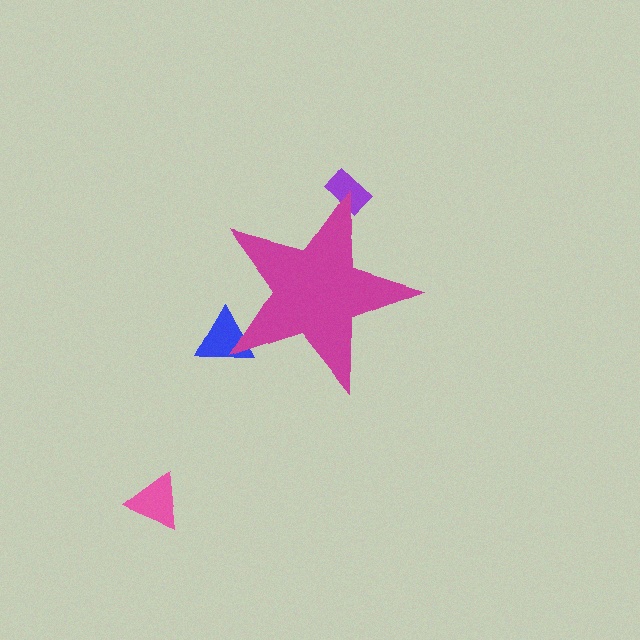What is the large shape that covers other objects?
A magenta star.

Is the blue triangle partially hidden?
Yes, the blue triangle is partially hidden behind the magenta star.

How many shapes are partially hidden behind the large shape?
2 shapes are partially hidden.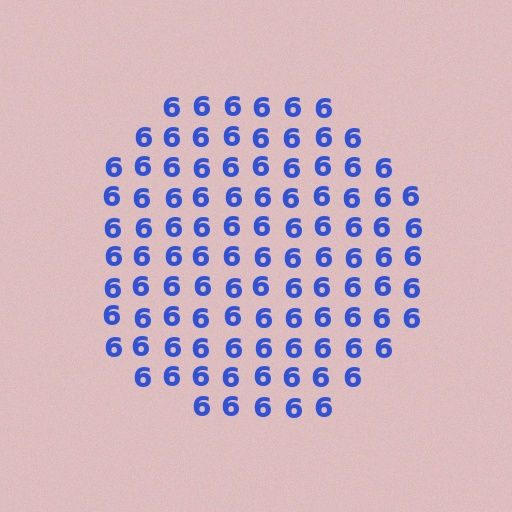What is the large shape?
The large shape is a circle.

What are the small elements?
The small elements are digit 6's.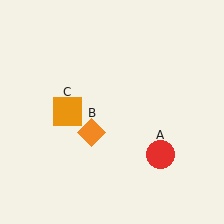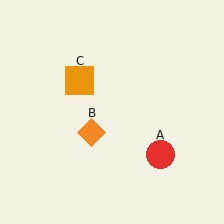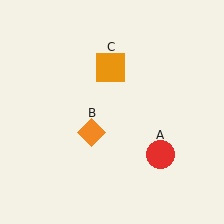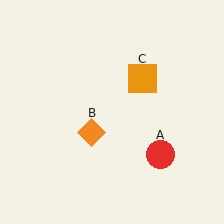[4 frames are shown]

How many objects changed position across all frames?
1 object changed position: orange square (object C).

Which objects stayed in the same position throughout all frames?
Red circle (object A) and orange diamond (object B) remained stationary.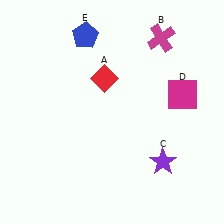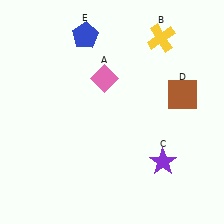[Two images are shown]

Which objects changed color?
A changed from red to pink. B changed from magenta to yellow. D changed from magenta to brown.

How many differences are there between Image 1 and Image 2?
There are 3 differences between the two images.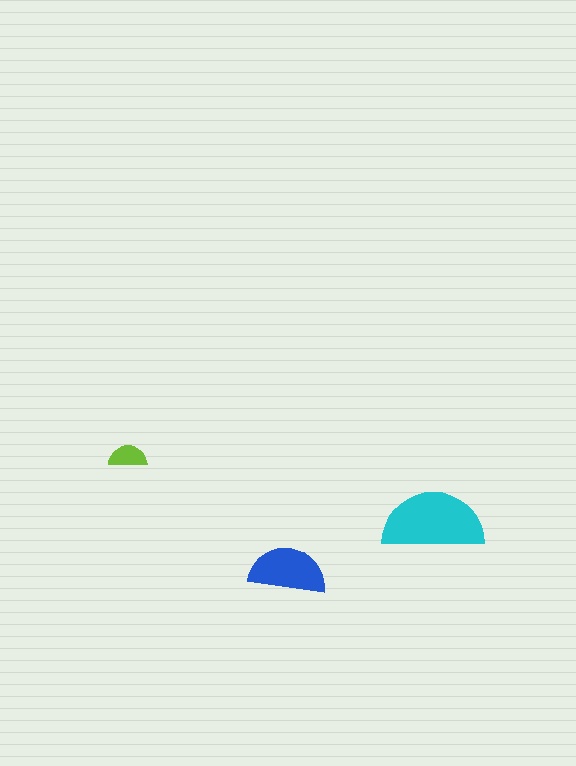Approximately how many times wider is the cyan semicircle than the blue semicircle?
About 1.5 times wider.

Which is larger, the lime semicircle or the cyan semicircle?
The cyan one.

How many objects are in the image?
There are 3 objects in the image.